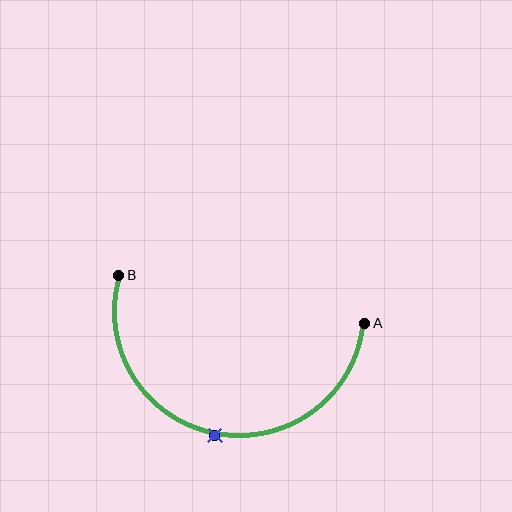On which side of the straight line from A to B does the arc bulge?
The arc bulges below the straight line connecting A and B.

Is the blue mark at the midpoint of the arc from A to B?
Yes. The blue mark lies on the arc at equal arc-length from both A and B — it is the arc midpoint.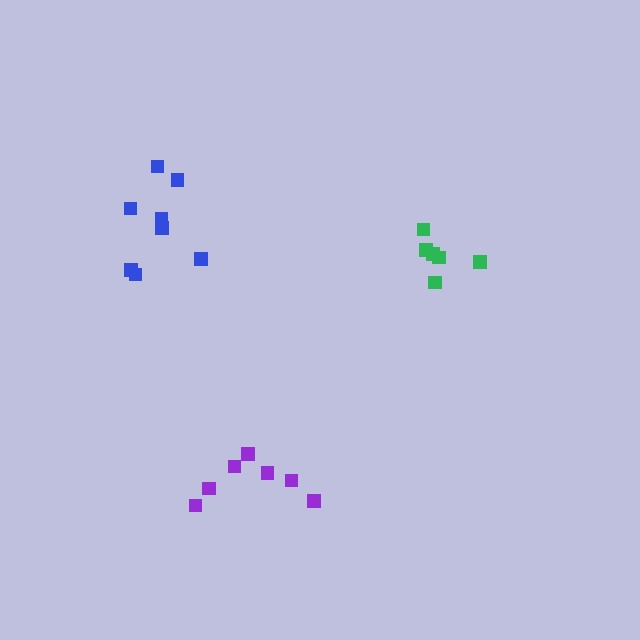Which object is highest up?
The blue cluster is topmost.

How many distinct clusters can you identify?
There are 3 distinct clusters.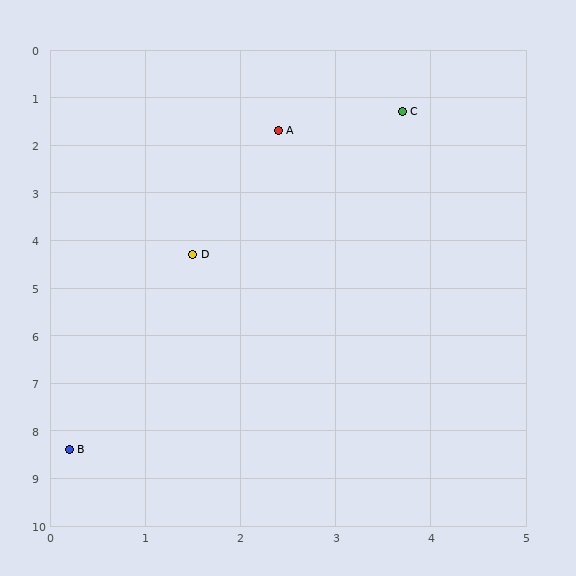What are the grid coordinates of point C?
Point C is at approximately (3.7, 1.3).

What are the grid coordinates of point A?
Point A is at approximately (2.4, 1.7).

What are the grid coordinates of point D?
Point D is at approximately (1.5, 4.3).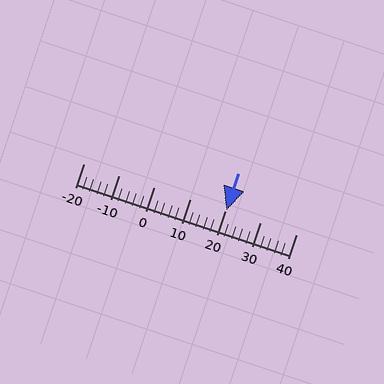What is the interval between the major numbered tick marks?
The major tick marks are spaced 10 units apart.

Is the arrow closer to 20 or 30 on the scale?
The arrow is closer to 20.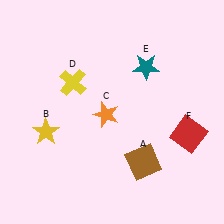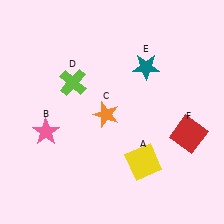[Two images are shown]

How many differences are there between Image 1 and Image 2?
There are 3 differences between the two images.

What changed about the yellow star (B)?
In Image 1, B is yellow. In Image 2, it changed to pink.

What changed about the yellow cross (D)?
In Image 1, D is yellow. In Image 2, it changed to lime.